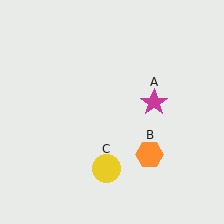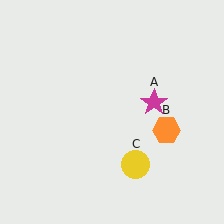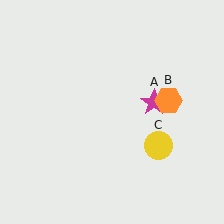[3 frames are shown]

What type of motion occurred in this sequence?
The orange hexagon (object B), yellow circle (object C) rotated counterclockwise around the center of the scene.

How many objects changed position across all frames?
2 objects changed position: orange hexagon (object B), yellow circle (object C).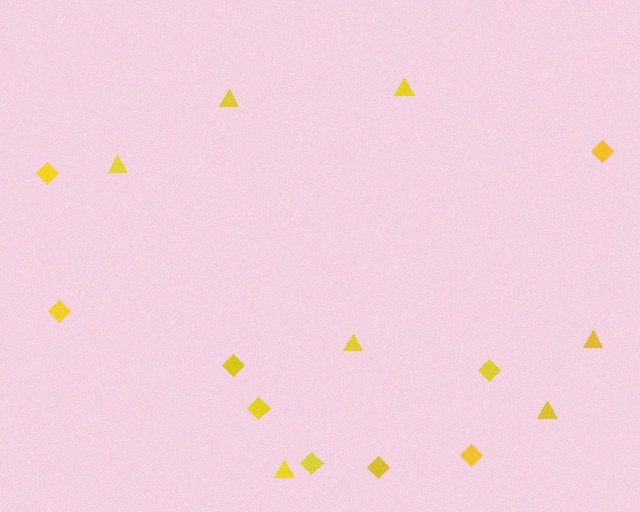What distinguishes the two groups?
There are 2 groups: one group of diamonds (9) and one group of triangles (7).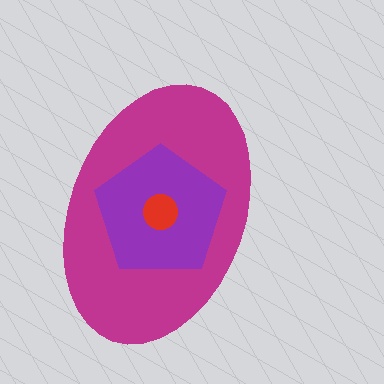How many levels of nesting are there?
3.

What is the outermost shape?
The magenta ellipse.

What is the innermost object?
The red circle.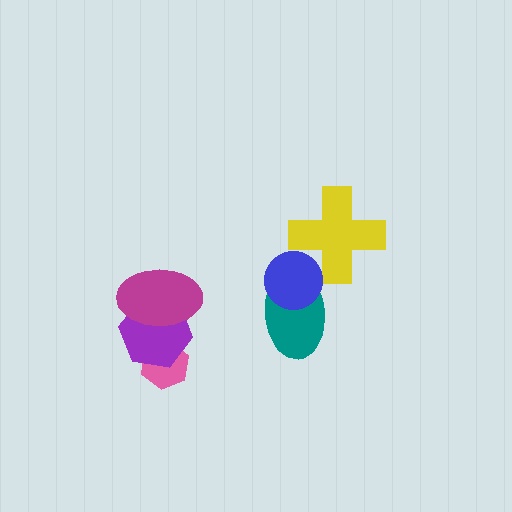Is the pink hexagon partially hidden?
Yes, it is partially covered by another shape.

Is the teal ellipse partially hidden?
Yes, it is partially covered by another shape.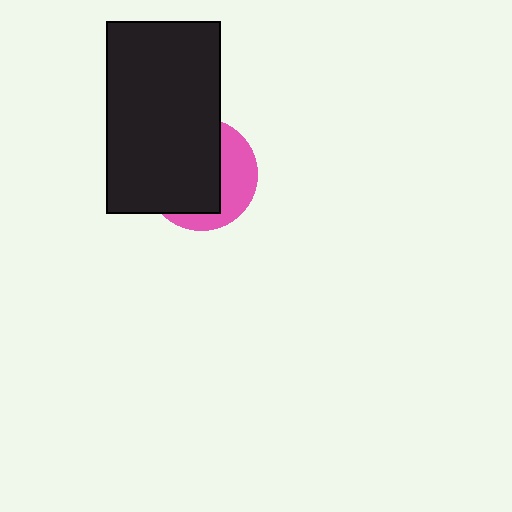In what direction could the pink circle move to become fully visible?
The pink circle could move right. That would shift it out from behind the black rectangle entirely.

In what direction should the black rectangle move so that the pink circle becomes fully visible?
The black rectangle should move left. That is the shortest direction to clear the overlap and leave the pink circle fully visible.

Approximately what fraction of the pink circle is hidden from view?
Roughly 64% of the pink circle is hidden behind the black rectangle.